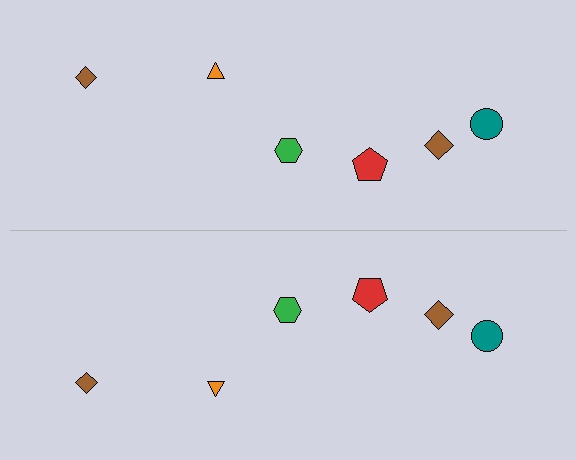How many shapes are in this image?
There are 12 shapes in this image.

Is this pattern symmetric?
Yes, this pattern has bilateral (reflection) symmetry.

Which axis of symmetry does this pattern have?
The pattern has a horizontal axis of symmetry running through the center of the image.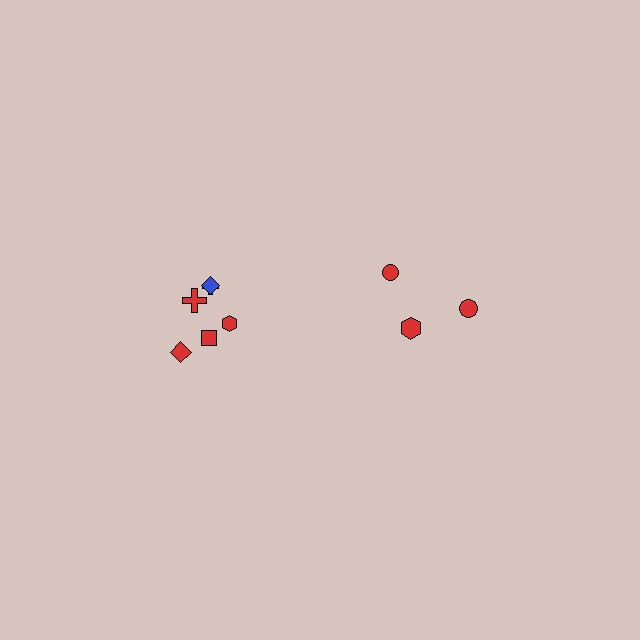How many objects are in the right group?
There are 3 objects.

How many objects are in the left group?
There are 6 objects.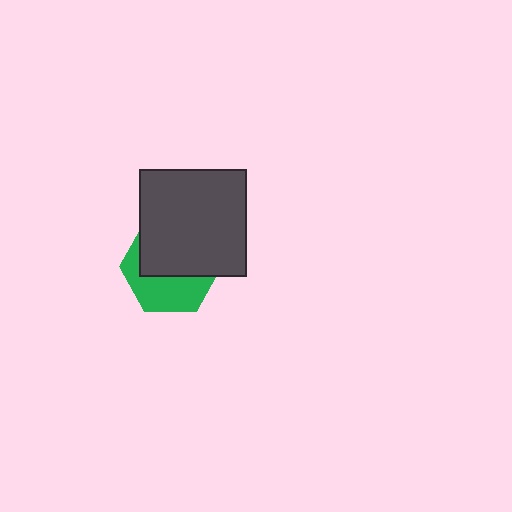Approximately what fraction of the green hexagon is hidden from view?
Roughly 57% of the green hexagon is hidden behind the dark gray square.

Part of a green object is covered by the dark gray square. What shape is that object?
It is a hexagon.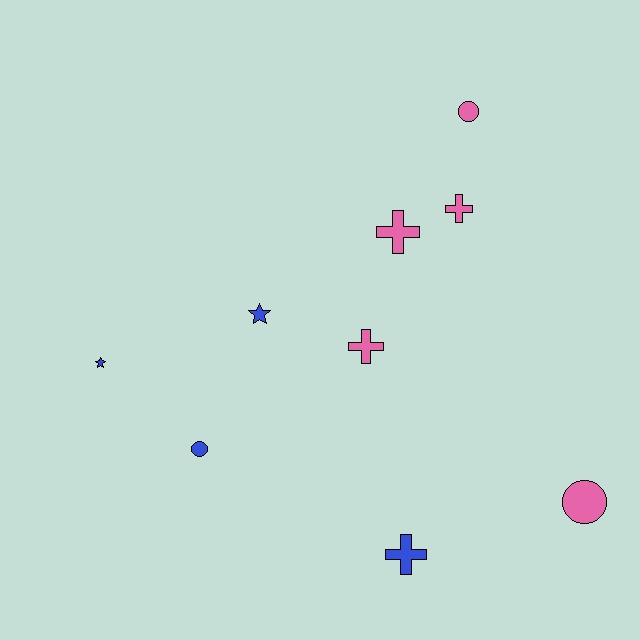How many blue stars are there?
There are 2 blue stars.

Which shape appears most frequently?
Cross, with 4 objects.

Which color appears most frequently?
Pink, with 5 objects.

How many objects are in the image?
There are 9 objects.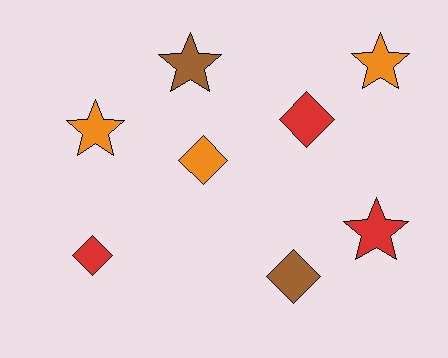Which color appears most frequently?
Orange, with 3 objects.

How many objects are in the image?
There are 8 objects.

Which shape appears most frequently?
Star, with 4 objects.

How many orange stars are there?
There are 2 orange stars.